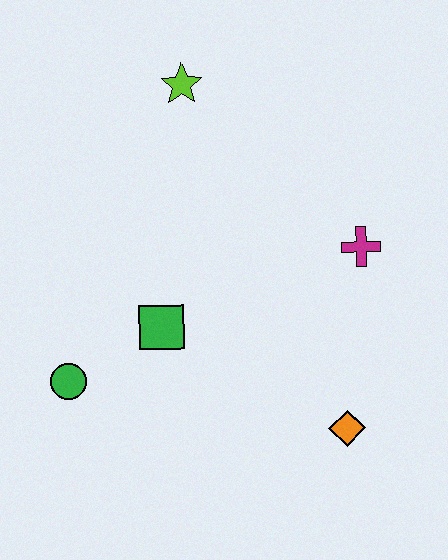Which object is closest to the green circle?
The green square is closest to the green circle.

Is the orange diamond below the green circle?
Yes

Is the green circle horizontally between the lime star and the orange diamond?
No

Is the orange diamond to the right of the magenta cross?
No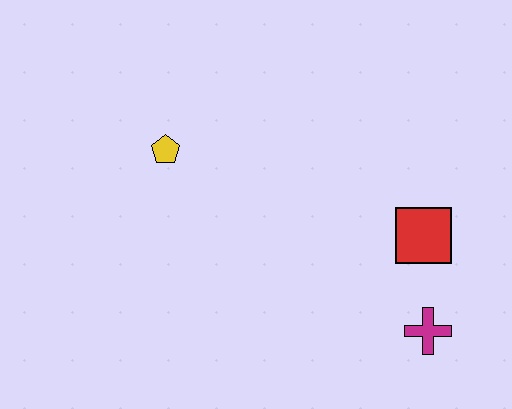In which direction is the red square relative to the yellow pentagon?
The red square is to the right of the yellow pentagon.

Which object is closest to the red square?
The magenta cross is closest to the red square.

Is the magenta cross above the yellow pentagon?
No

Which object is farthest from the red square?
The yellow pentagon is farthest from the red square.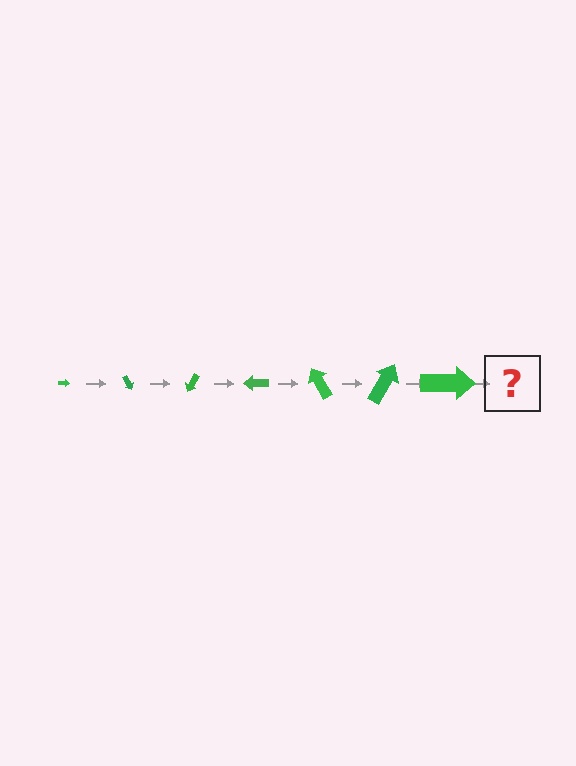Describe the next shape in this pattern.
It should be an arrow, larger than the previous one and rotated 420 degrees from the start.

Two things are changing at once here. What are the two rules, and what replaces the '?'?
The two rules are that the arrow grows larger each step and it rotates 60 degrees each step. The '?' should be an arrow, larger than the previous one and rotated 420 degrees from the start.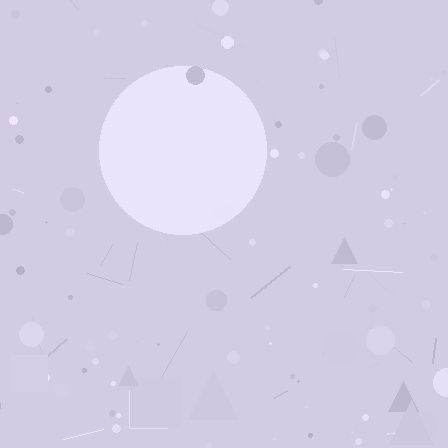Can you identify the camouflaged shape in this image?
The camouflaged shape is a circle.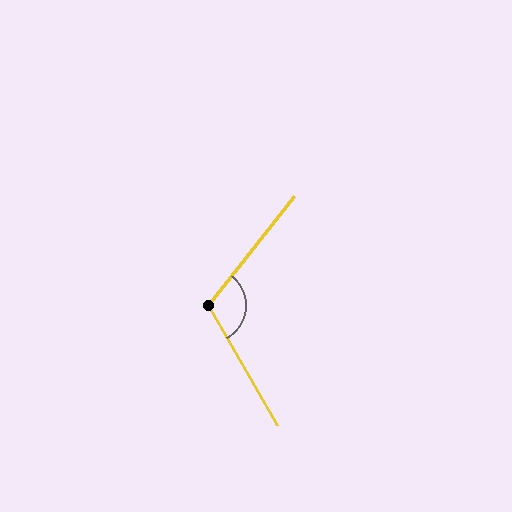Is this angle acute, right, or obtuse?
It is obtuse.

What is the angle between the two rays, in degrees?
Approximately 112 degrees.